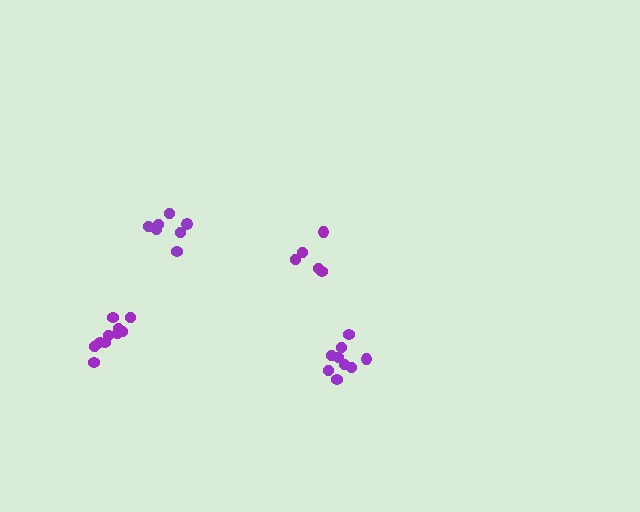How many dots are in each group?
Group 1: 5 dots, Group 2: 9 dots, Group 3: 10 dots, Group 4: 7 dots (31 total).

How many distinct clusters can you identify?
There are 4 distinct clusters.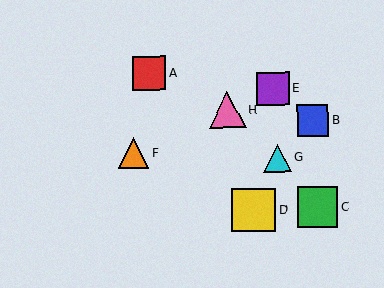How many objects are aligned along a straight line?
3 objects (E, F, H) are aligned along a straight line.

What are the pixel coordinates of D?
Object D is at (254, 210).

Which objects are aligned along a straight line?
Objects E, F, H are aligned along a straight line.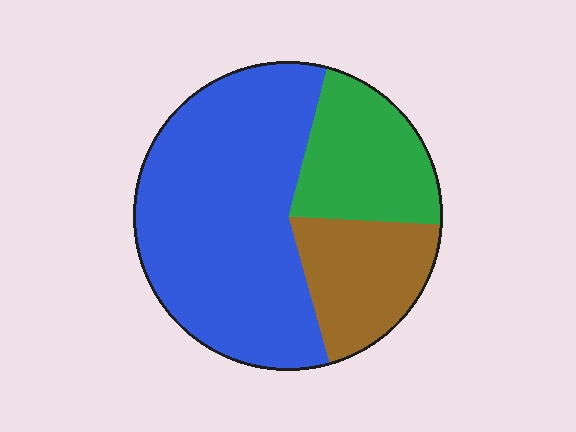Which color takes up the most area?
Blue, at roughly 60%.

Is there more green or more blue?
Blue.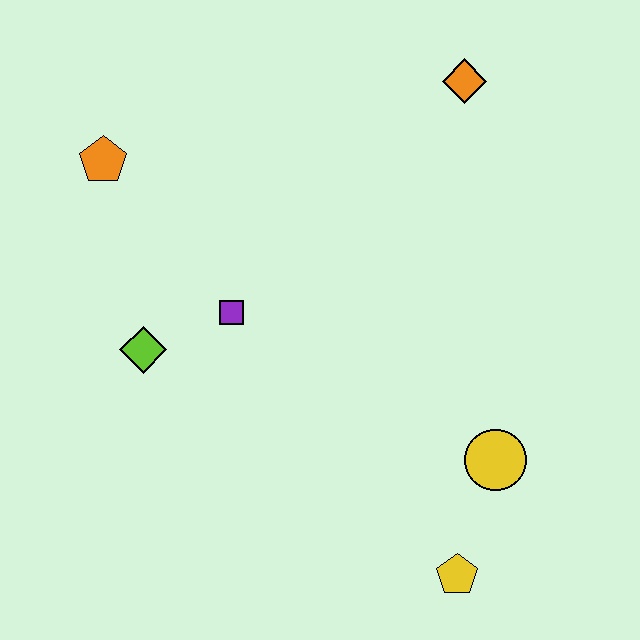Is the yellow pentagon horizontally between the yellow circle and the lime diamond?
Yes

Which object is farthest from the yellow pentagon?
The orange pentagon is farthest from the yellow pentagon.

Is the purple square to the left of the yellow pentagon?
Yes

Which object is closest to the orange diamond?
The purple square is closest to the orange diamond.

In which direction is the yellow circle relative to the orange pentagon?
The yellow circle is to the right of the orange pentagon.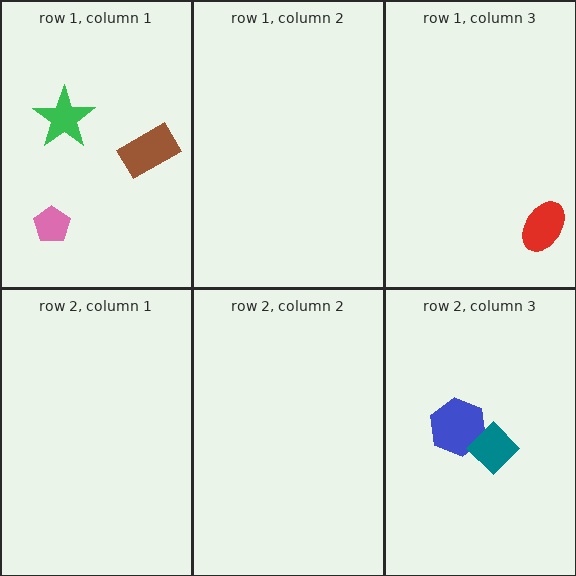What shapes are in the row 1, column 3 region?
The red ellipse.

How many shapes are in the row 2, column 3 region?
2.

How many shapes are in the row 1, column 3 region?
1.